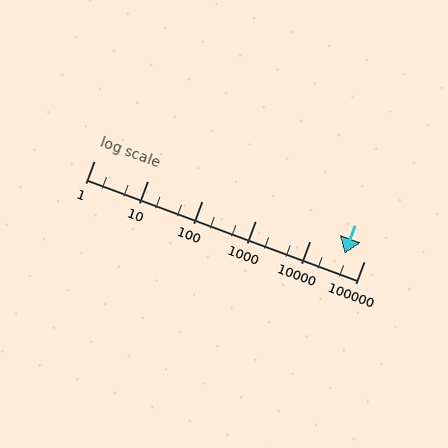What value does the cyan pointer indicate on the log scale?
The pointer indicates approximately 44000.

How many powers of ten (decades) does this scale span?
The scale spans 5 decades, from 1 to 100000.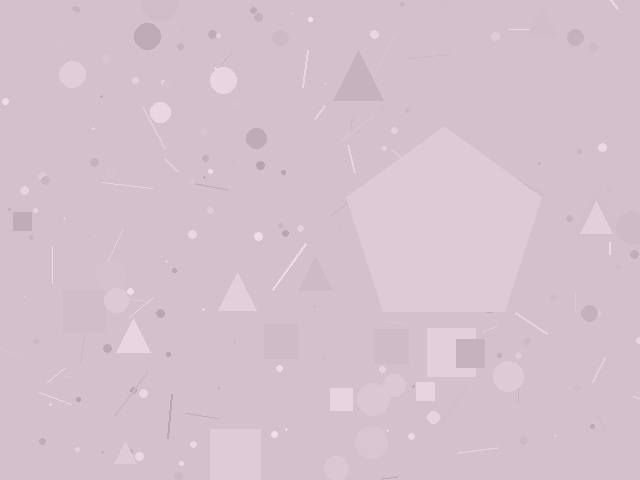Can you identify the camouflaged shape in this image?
The camouflaged shape is a pentagon.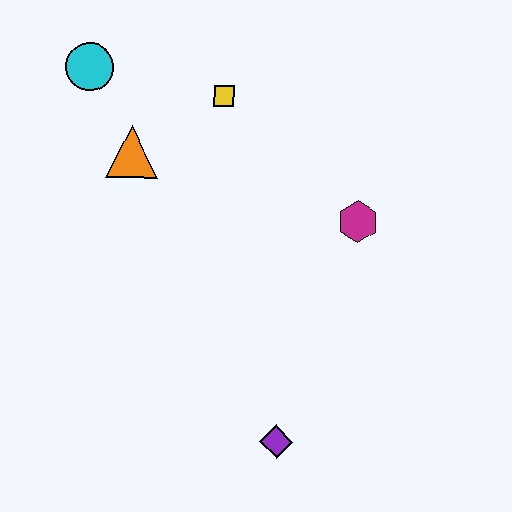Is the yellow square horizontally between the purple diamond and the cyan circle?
Yes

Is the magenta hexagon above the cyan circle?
No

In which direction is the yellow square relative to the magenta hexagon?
The yellow square is to the left of the magenta hexagon.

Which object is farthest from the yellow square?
The purple diamond is farthest from the yellow square.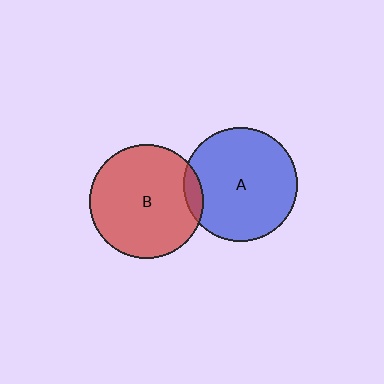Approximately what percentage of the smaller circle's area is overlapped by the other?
Approximately 10%.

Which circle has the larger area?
Circle B (red).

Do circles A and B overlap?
Yes.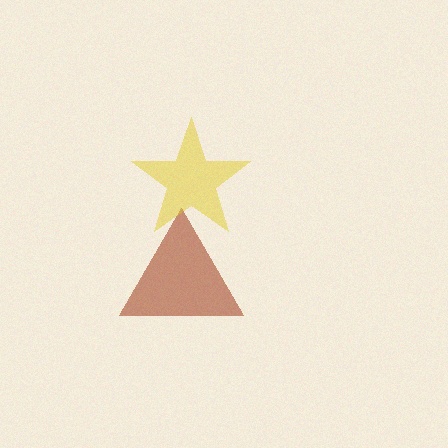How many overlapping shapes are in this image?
There are 2 overlapping shapes in the image.